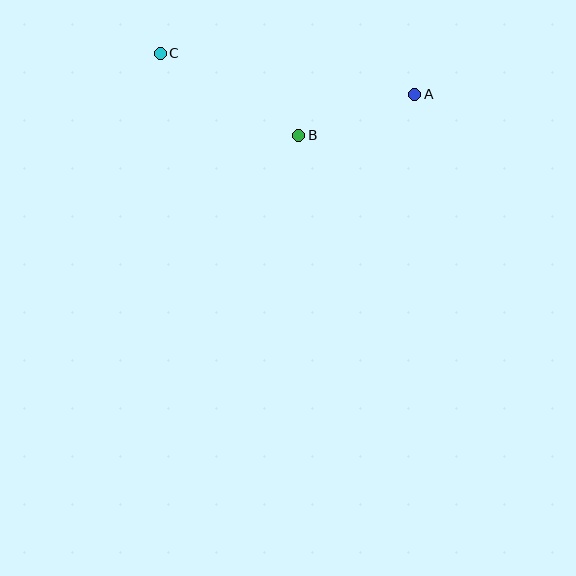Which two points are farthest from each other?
Points A and C are farthest from each other.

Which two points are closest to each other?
Points A and B are closest to each other.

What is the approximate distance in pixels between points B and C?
The distance between B and C is approximately 161 pixels.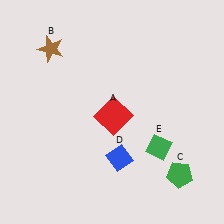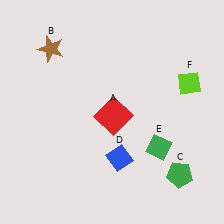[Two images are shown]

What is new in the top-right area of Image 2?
A lime diamond (F) was added in the top-right area of Image 2.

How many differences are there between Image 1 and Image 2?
There is 1 difference between the two images.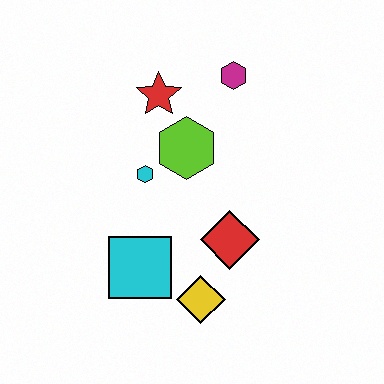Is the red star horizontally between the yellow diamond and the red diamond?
No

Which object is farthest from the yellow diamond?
The magenta hexagon is farthest from the yellow diamond.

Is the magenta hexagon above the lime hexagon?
Yes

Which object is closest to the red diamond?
The yellow diamond is closest to the red diamond.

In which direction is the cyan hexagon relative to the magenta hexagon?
The cyan hexagon is below the magenta hexagon.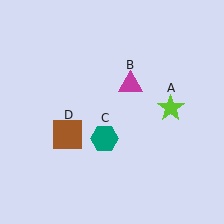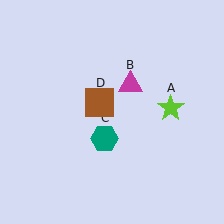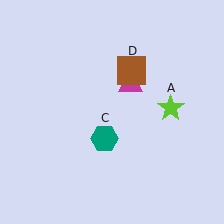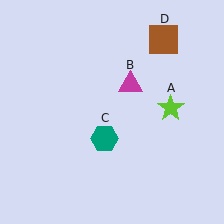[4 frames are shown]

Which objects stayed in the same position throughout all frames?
Lime star (object A) and magenta triangle (object B) and teal hexagon (object C) remained stationary.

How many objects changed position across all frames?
1 object changed position: brown square (object D).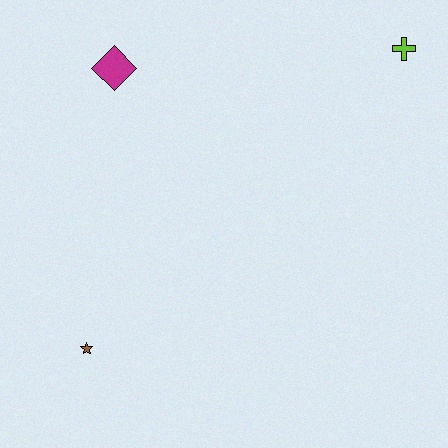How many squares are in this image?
There are no squares.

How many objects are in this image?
There are 3 objects.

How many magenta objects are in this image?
There is 1 magenta object.